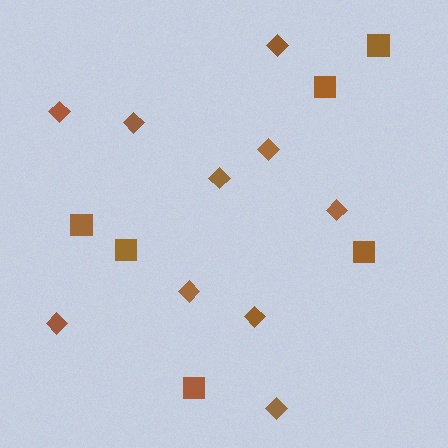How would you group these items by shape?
There are 2 groups: one group of squares (6) and one group of diamonds (10).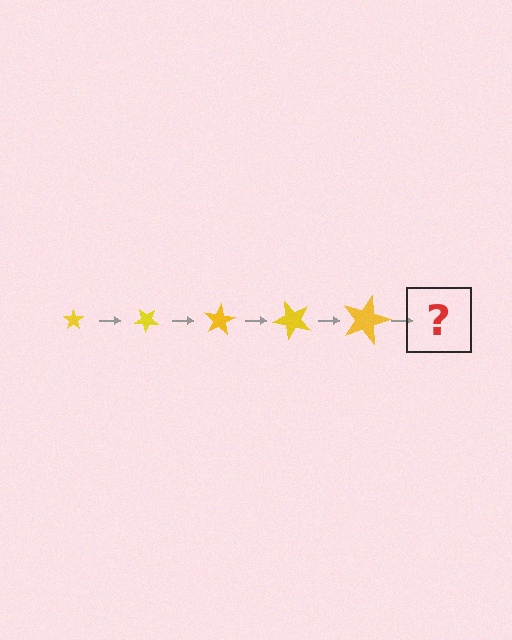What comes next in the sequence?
The next element should be a star, larger than the previous one and rotated 200 degrees from the start.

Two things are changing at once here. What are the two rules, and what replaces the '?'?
The two rules are that the star grows larger each step and it rotates 40 degrees each step. The '?' should be a star, larger than the previous one and rotated 200 degrees from the start.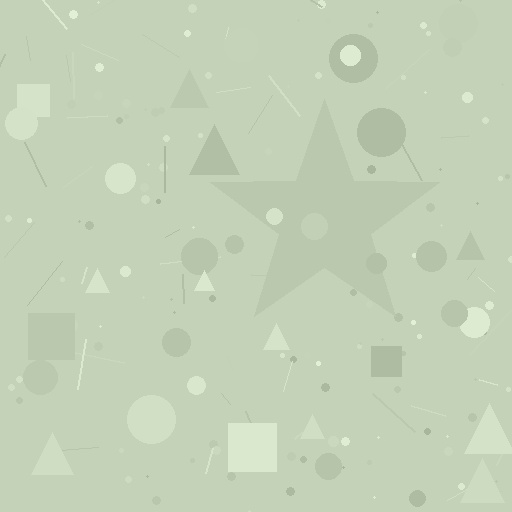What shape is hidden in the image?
A star is hidden in the image.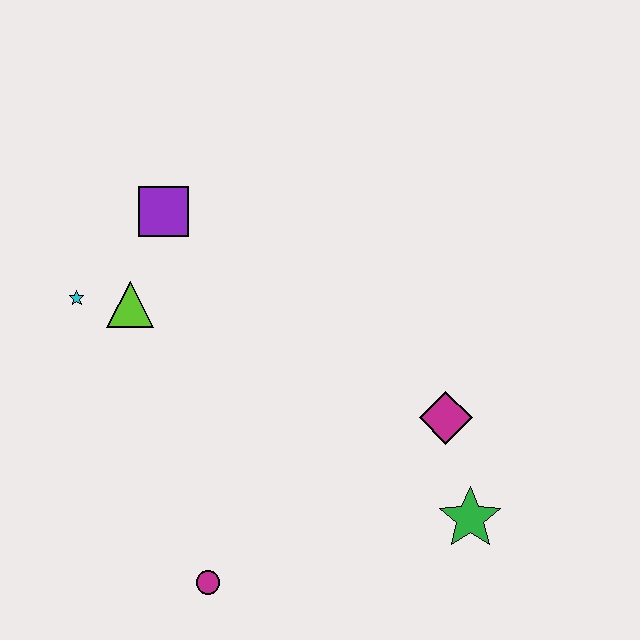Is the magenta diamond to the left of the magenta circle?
No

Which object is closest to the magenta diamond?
The green star is closest to the magenta diamond.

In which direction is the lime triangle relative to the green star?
The lime triangle is to the left of the green star.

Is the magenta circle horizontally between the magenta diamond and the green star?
No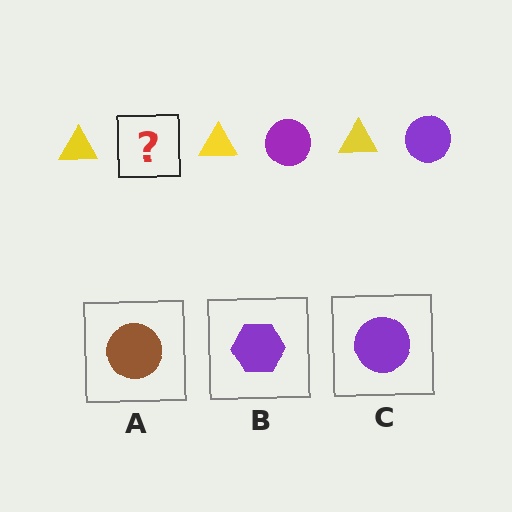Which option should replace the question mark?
Option C.